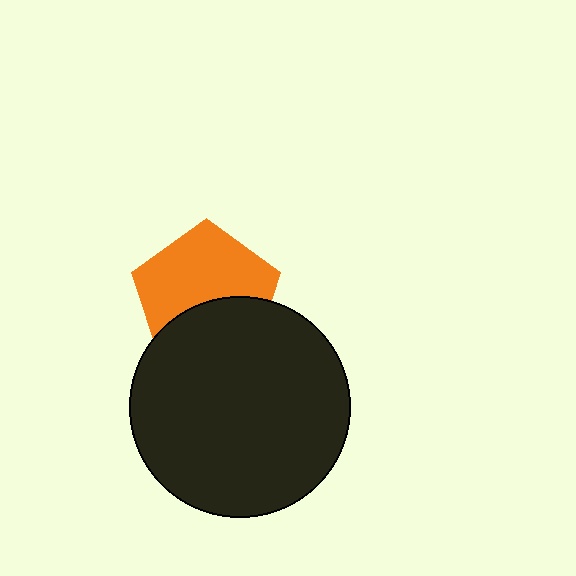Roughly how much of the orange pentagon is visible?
About half of it is visible (roughly 60%).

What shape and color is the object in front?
The object in front is a black circle.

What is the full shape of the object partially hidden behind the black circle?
The partially hidden object is an orange pentagon.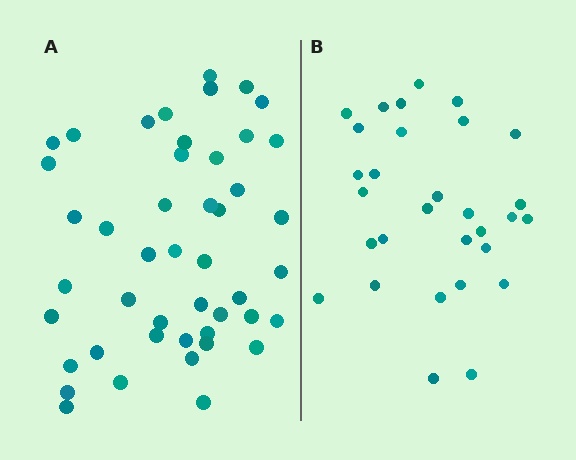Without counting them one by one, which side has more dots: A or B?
Region A (the left region) has more dots.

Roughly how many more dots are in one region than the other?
Region A has approximately 15 more dots than region B.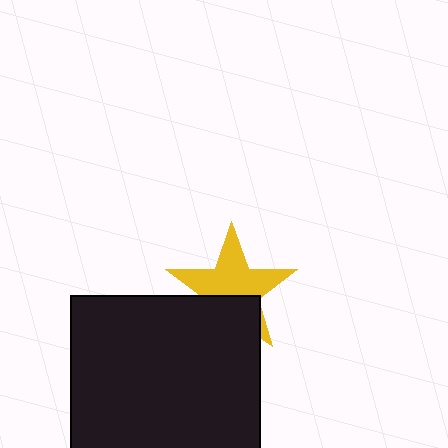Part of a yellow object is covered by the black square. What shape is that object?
It is a star.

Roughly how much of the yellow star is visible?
About half of it is visible (roughly 63%).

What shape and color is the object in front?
The object in front is a black square.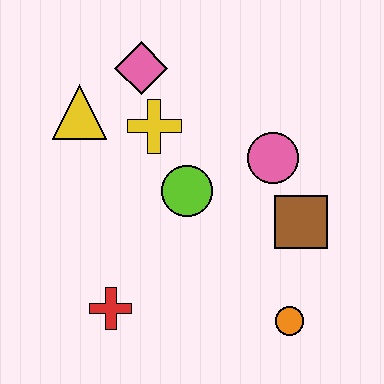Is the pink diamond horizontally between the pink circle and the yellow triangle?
Yes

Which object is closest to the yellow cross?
The pink diamond is closest to the yellow cross.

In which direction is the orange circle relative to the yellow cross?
The orange circle is below the yellow cross.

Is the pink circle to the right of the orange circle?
No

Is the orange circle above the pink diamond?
No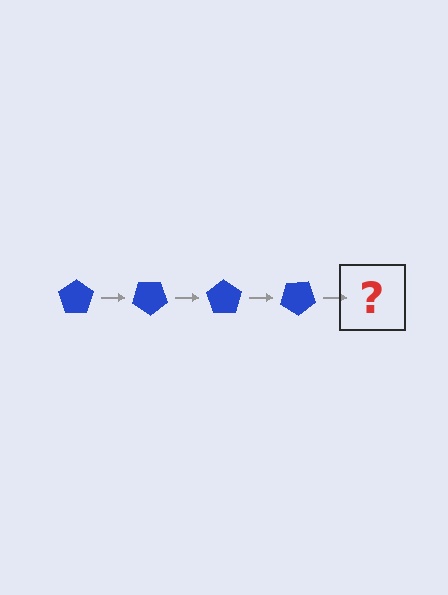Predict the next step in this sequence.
The next step is a blue pentagon rotated 140 degrees.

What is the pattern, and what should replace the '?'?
The pattern is that the pentagon rotates 35 degrees each step. The '?' should be a blue pentagon rotated 140 degrees.